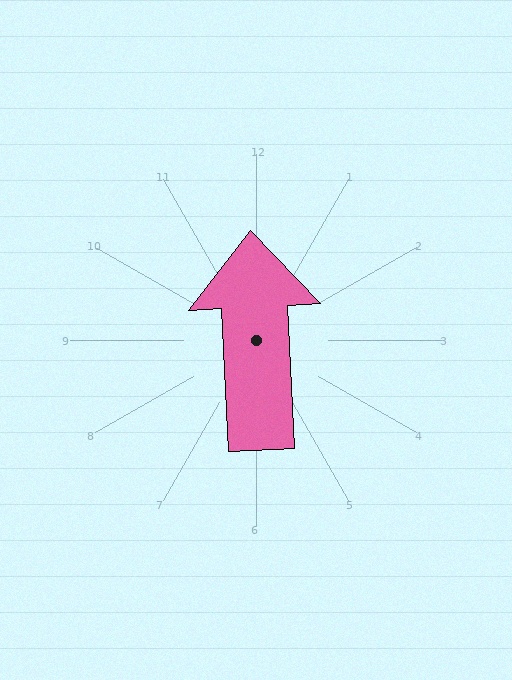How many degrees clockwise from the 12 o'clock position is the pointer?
Approximately 357 degrees.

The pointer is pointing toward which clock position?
Roughly 12 o'clock.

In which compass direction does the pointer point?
North.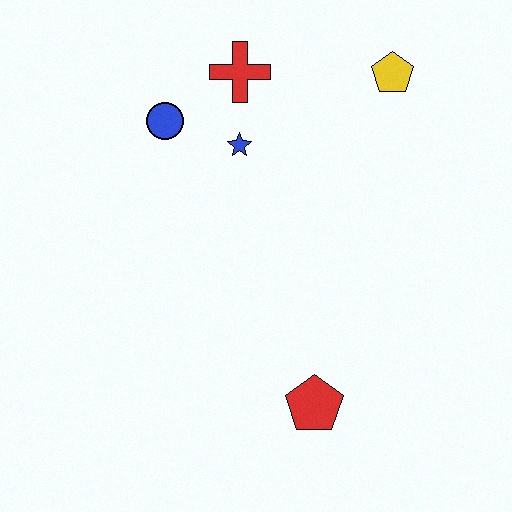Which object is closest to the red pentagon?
The blue star is closest to the red pentagon.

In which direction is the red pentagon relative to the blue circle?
The red pentagon is below the blue circle.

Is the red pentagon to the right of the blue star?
Yes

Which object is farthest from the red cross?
The red pentagon is farthest from the red cross.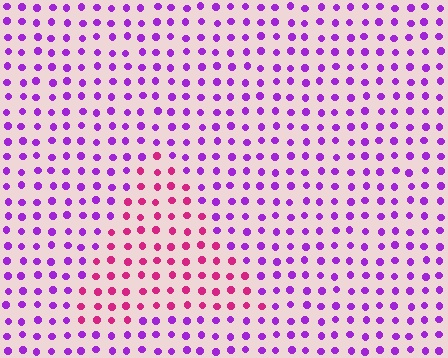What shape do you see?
I see a triangle.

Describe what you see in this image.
The image is filled with small purple elements in a uniform arrangement. A triangle-shaped region is visible where the elements are tinted to a slightly different hue, forming a subtle color boundary.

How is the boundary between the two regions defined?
The boundary is defined purely by a slight shift in hue (about 46 degrees). Spacing, size, and orientation are identical on both sides.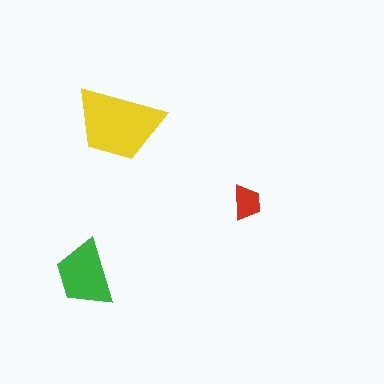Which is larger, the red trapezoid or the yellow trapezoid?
The yellow one.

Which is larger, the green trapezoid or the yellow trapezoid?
The yellow one.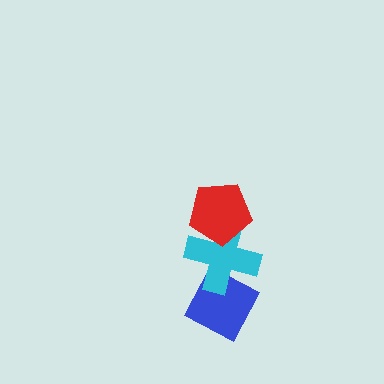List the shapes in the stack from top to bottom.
From top to bottom: the red pentagon, the cyan cross, the blue diamond.